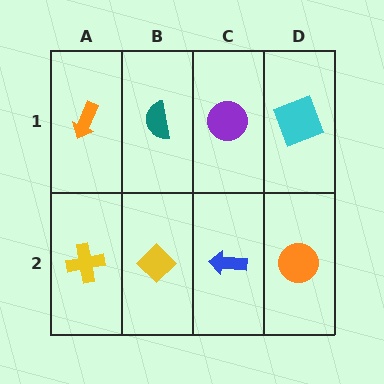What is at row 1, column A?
An orange arrow.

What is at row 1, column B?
A teal semicircle.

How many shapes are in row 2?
4 shapes.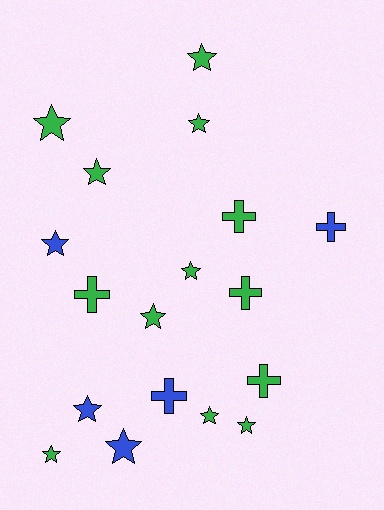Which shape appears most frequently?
Star, with 12 objects.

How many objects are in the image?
There are 18 objects.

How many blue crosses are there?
There are 2 blue crosses.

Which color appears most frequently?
Green, with 13 objects.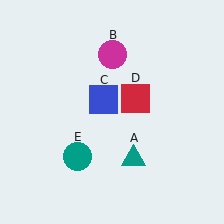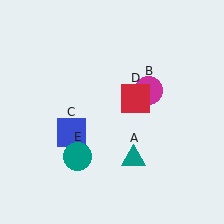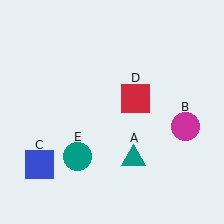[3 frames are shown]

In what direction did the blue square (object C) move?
The blue square (object C) moved down and to the left.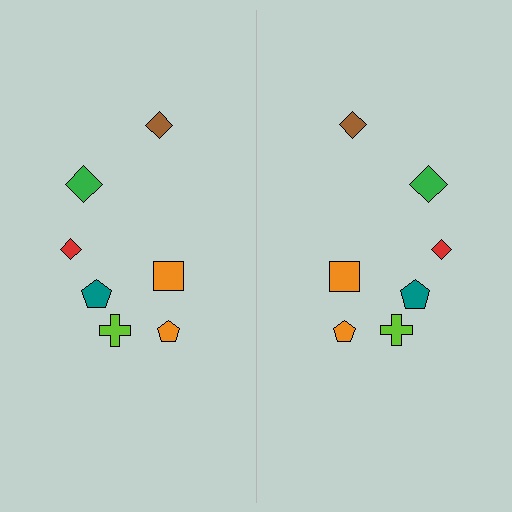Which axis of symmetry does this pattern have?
The pattern has a vertical axis of symmetry running through the center of the image.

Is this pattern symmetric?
Yes, this pattern has bilateral (reflection) symmetry.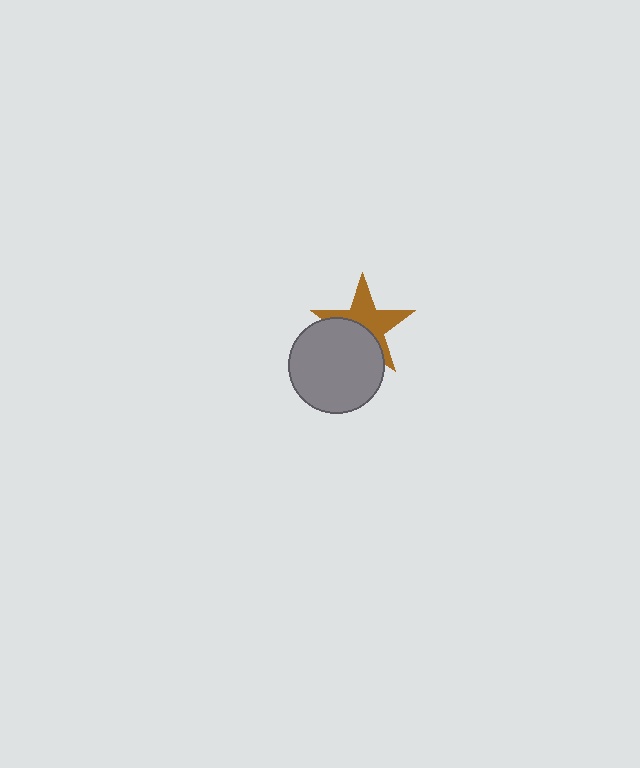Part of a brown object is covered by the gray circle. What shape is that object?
It is a star.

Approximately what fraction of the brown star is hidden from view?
Roughly 43% of the brown star is hidden behind the gray circle.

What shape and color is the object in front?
The object in front is a gray circle.